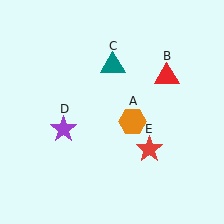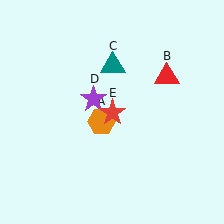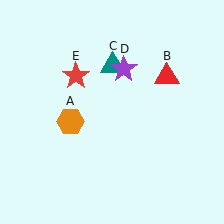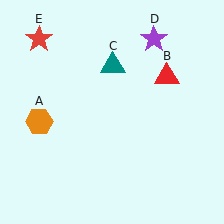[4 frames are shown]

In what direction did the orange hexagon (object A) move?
The orange hexagon (object A) moved left.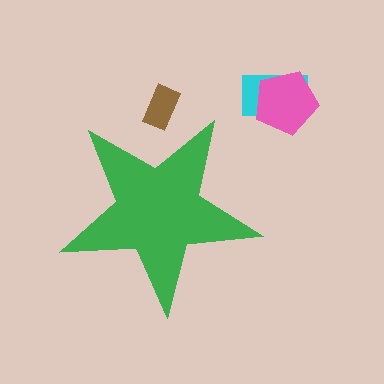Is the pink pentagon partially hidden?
No, the pink pentagon is fully visible.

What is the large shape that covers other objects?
A green star.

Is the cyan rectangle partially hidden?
No, the cyan rectangle is fully visible.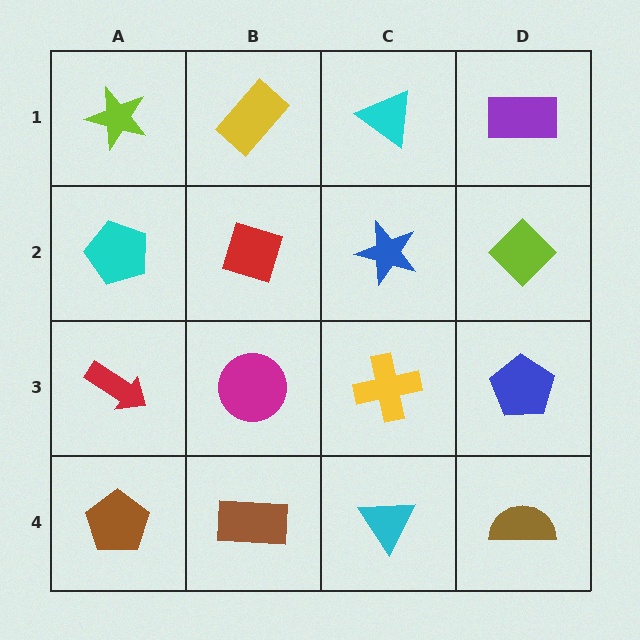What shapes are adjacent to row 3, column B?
A red diamond (row 2, column B), a brown rectangle (row 4, column B), a red arrow (row 3, column A), a yellow cross (row 3, column C).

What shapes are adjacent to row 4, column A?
A red arrow (row 3, column A), a brown rectangle (row 4, column B).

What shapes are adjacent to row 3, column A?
A cyan pentagon (row 2, column A), a brown pentagon (row 4, column A), a magenta circle (row 3, column B).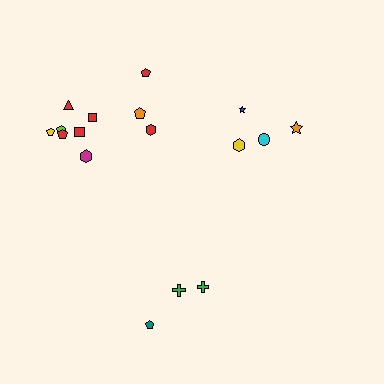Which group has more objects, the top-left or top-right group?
The top-left group.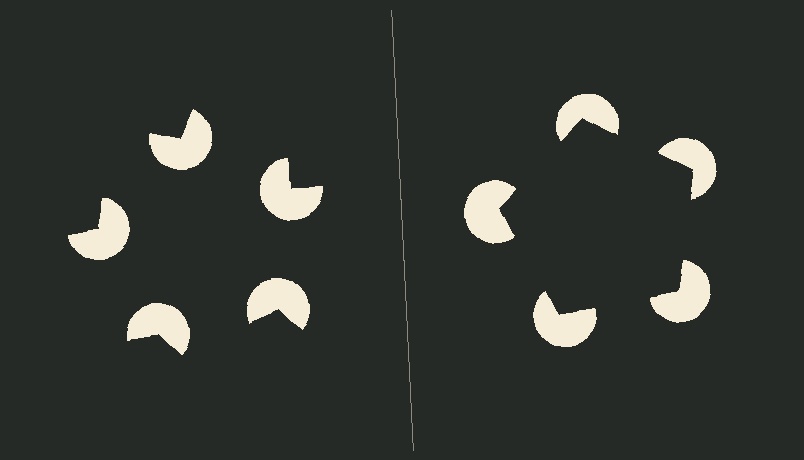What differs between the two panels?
The pac-man discs are positioned identically on both sides; only the wedge orientations differ. On the right they align to a pentagon; on the left they are misaligned.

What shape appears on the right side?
An illusory pentagon.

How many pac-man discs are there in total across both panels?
10 — 5 on each side.